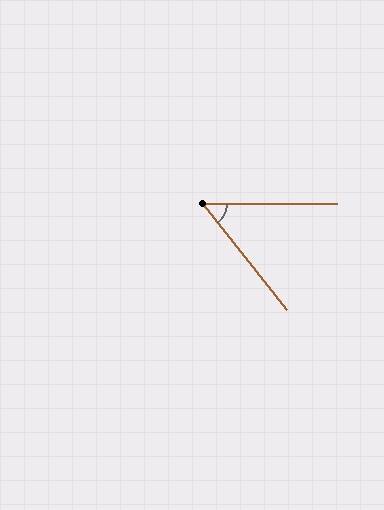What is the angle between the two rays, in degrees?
Approximately 52 degrees.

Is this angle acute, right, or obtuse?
It is acute.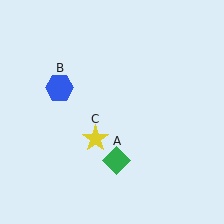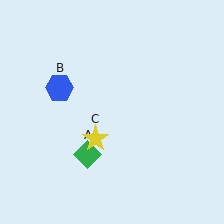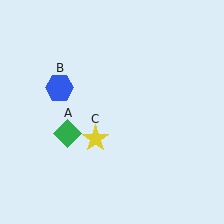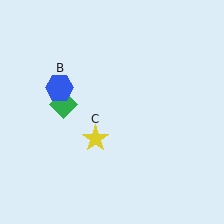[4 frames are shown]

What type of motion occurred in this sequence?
The green diamond (object A) rotated clockwise around the center of the scene.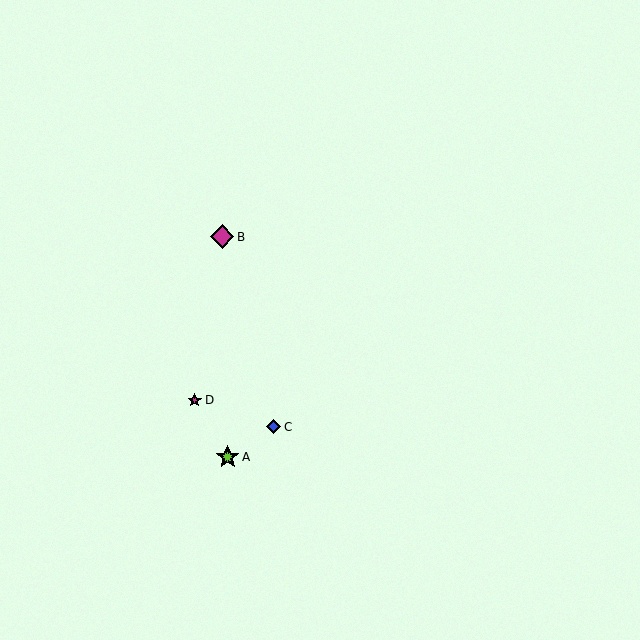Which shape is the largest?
The lime star (labeled A) is the largest.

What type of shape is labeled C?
Shape C is a blue diamond.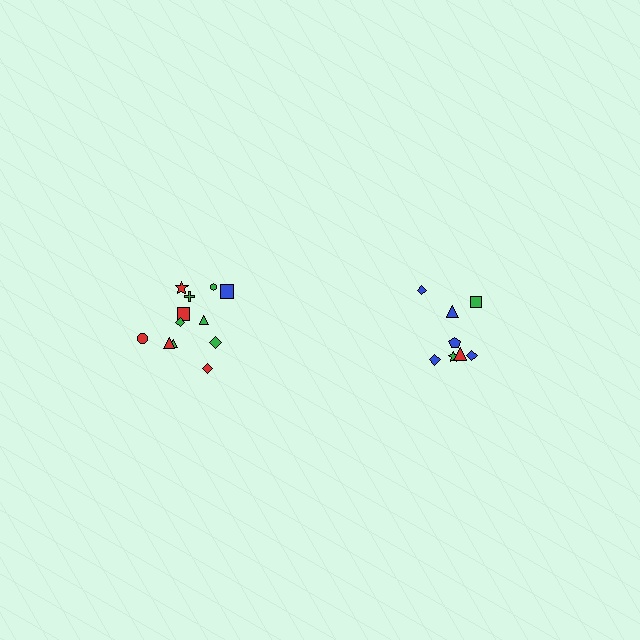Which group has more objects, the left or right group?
The left group.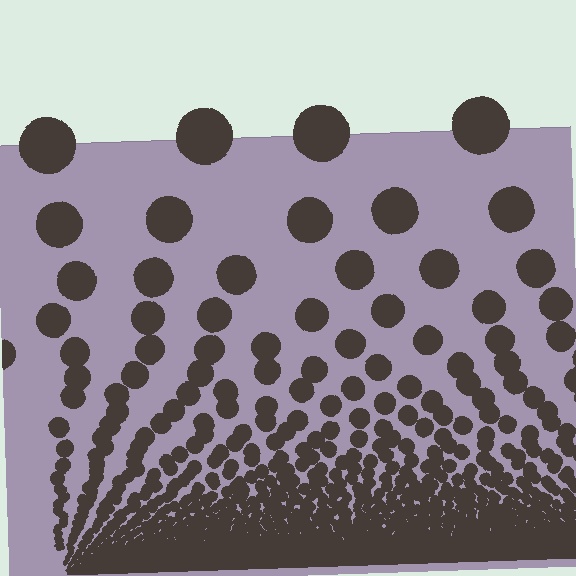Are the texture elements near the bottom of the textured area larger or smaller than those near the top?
Smaller. The gradient is inverted — elements near the bottom are smaller and denser.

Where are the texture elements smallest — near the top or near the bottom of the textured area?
Near the bottom.